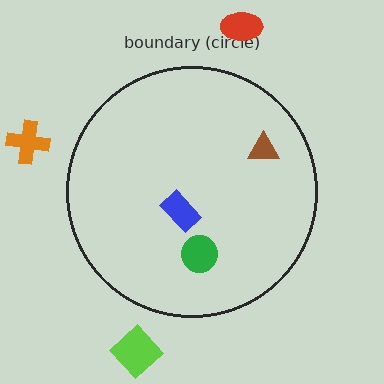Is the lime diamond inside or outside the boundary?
Outside.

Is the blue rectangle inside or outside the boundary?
Inside.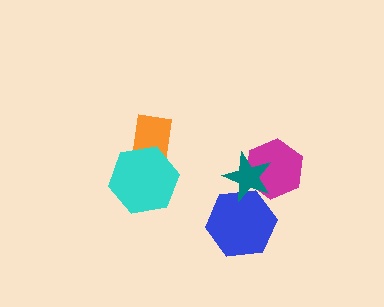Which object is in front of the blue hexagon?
The teal star is in front of the blue hexagon.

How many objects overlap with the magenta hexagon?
1 object overlaps with the magenta hexagon.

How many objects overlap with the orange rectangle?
1 object overlaps with the orange rectangle.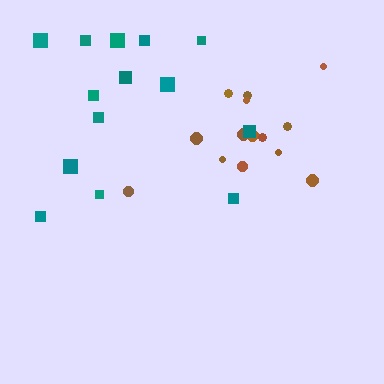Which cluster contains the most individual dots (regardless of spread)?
Teal (16).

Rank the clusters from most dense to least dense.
brown, teal.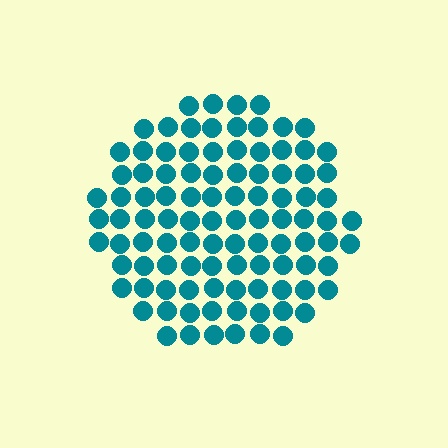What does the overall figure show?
The overall figure shows a circle.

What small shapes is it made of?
It is made of small circles.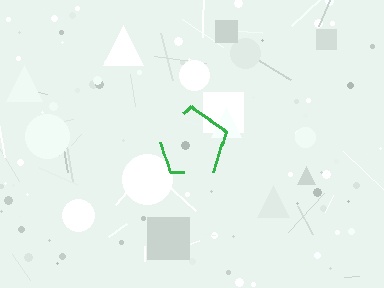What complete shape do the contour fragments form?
The contour fragments form a pentagon.